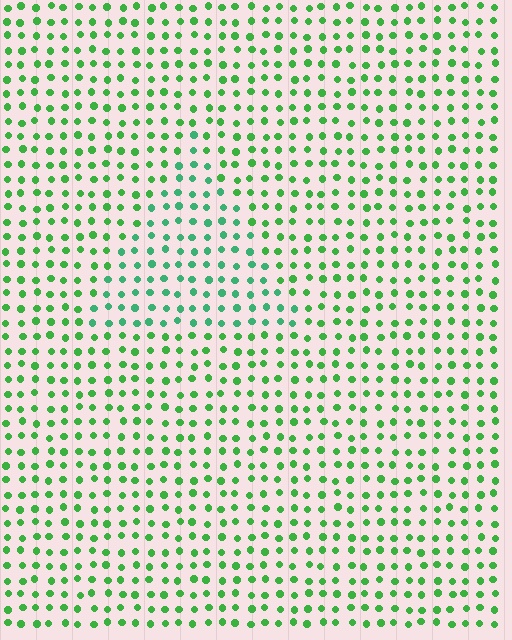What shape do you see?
I see a triangle.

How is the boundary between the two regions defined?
The boundary is defined purely by a slight shift in hue (about 27 degrees). Spacing, size, and orientation are identical on both sides.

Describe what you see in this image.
The image is filled with small green elements in a uniform arrangement. A triangle-shaped region is visible where the elements are tinted to a slightly different hue, forming a subtle color boundary.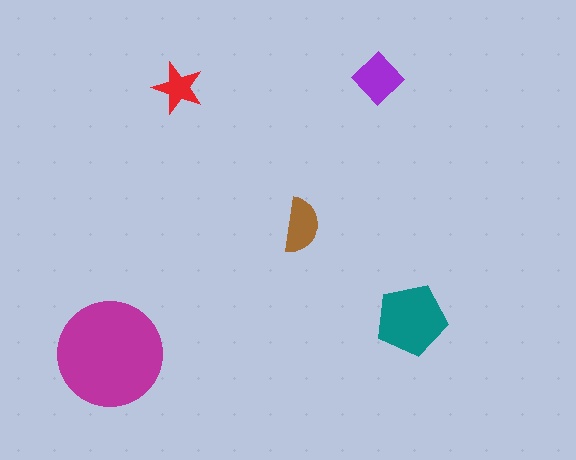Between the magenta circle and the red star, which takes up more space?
The magenta circle.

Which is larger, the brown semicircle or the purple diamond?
The purple diamond.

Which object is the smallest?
The red star.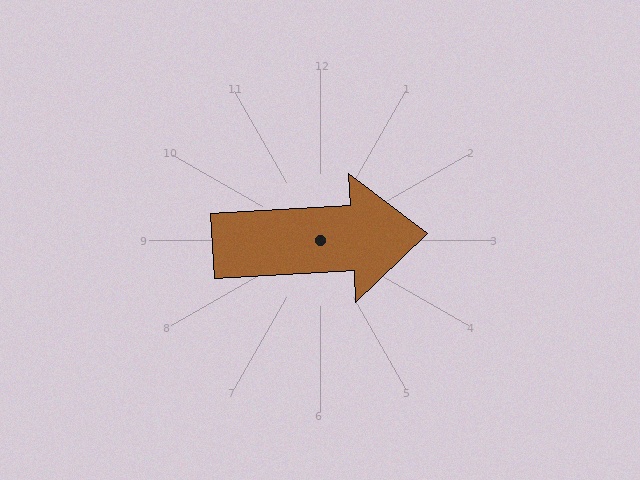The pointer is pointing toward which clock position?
Roughly 3 o'clock.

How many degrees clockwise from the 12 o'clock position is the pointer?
Approximately 87 degrees.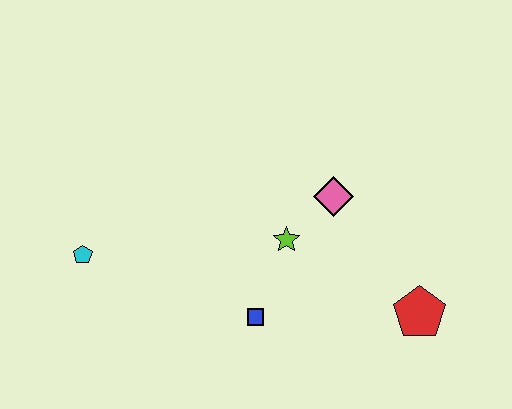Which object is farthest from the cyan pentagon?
The red pentagon is farthest from the cyan pentagon.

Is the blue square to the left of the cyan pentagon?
No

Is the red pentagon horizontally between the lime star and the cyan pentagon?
No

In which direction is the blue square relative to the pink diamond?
The blue square is below the pink diamond.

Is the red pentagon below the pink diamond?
Yes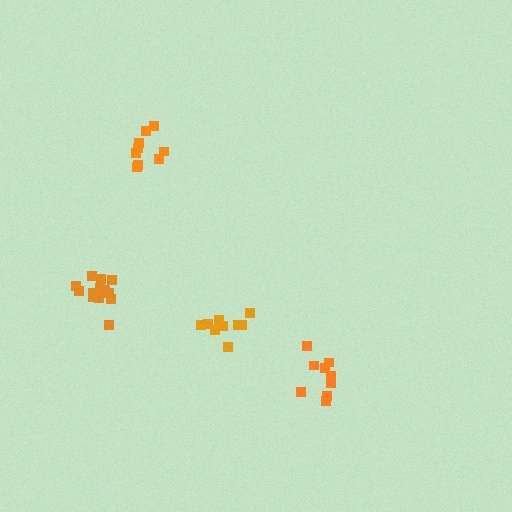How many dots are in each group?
Group 1: 9 dots, Group 2: 9 dots, Group 3: 9 dots, Group 4: 14 dots (41 total).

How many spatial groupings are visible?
There are 4 spatial groupings.